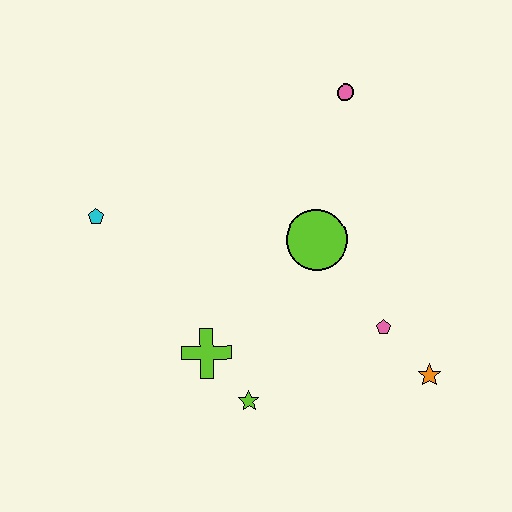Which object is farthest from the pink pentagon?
The cyan pentagon is farthest from the pink pentagon.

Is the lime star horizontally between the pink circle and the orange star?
No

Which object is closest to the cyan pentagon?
The lime cross is closest to the cyan pentagon.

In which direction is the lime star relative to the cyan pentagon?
The lime star is below the cyan pentagon.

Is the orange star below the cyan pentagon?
Yes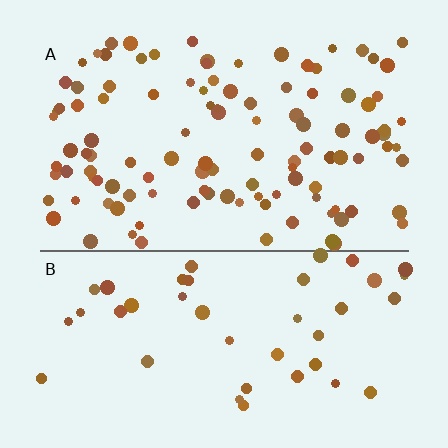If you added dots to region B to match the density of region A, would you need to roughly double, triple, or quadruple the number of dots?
Approximately triple.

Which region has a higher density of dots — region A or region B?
A (the top).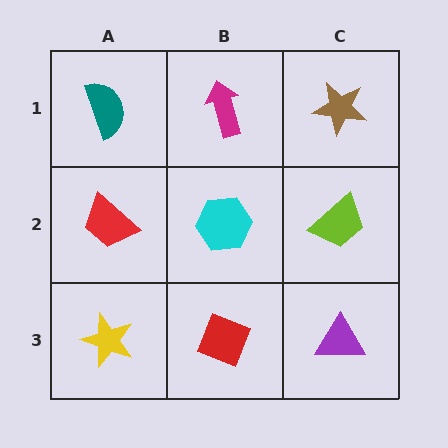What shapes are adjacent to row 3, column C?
A lime trapezoid (row 2, column C), a red diamond (row 3, column B).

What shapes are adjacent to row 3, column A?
A red trapezoid (row 2, column A), a red diamond (row 3, column B).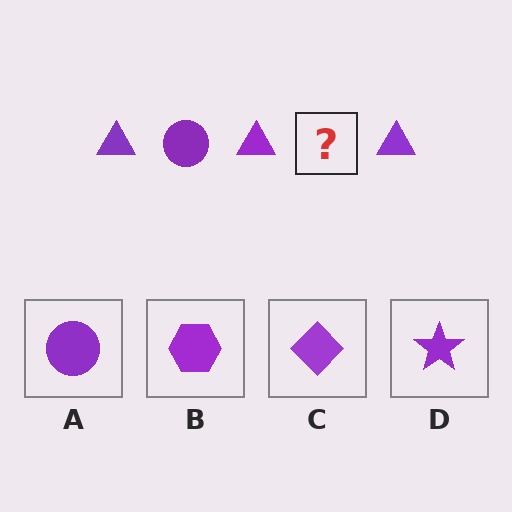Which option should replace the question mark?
Option A.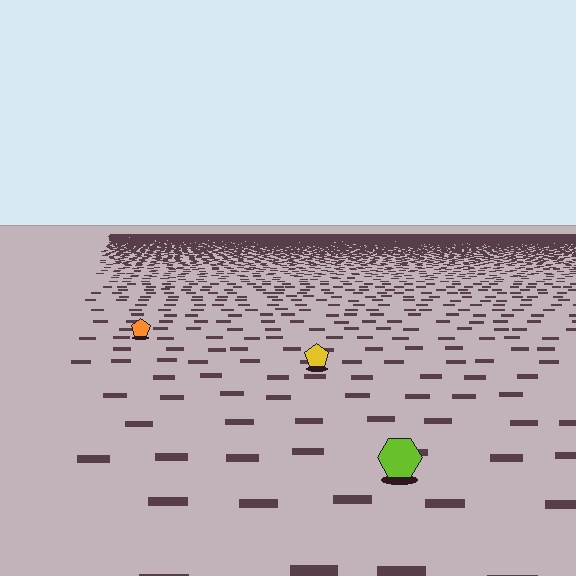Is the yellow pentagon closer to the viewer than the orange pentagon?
Yes. The yellow pentagon is closer — you can tell from the texture gradient: the ground texture is coarser near it.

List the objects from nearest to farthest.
From nearest to farthest: the lime hexagon, the yellow pentagon, the orange pentagon.